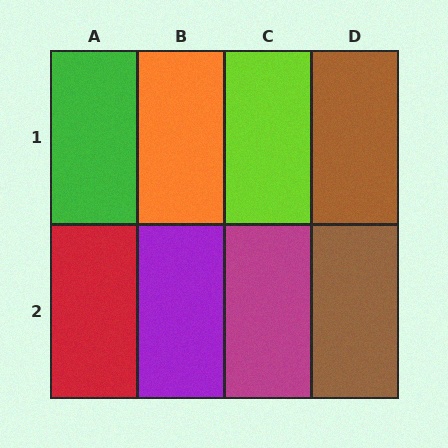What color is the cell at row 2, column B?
Purple.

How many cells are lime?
1 cell is lime.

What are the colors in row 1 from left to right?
Green, orange, lime, brown.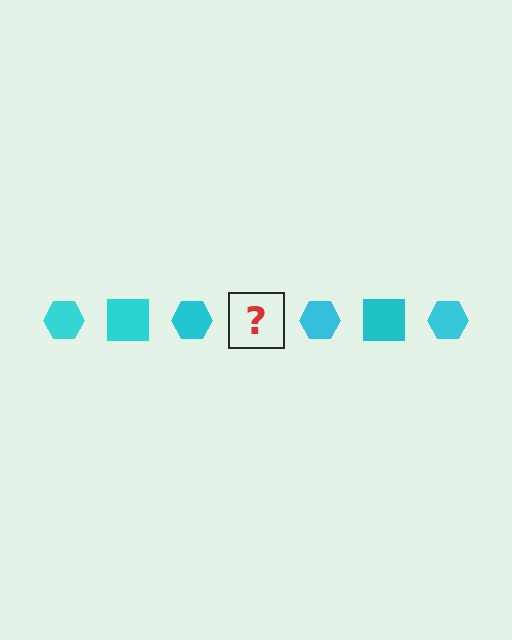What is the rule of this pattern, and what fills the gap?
The rule is that the pattern cycles through hexagon, square shapes in cyan. The gap should be filled with a cyan square.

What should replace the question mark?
The question mark should be replaced with a cyan square.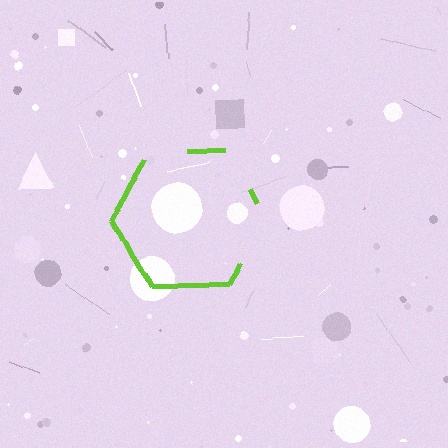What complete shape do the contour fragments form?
The contour fragments form a hexagon.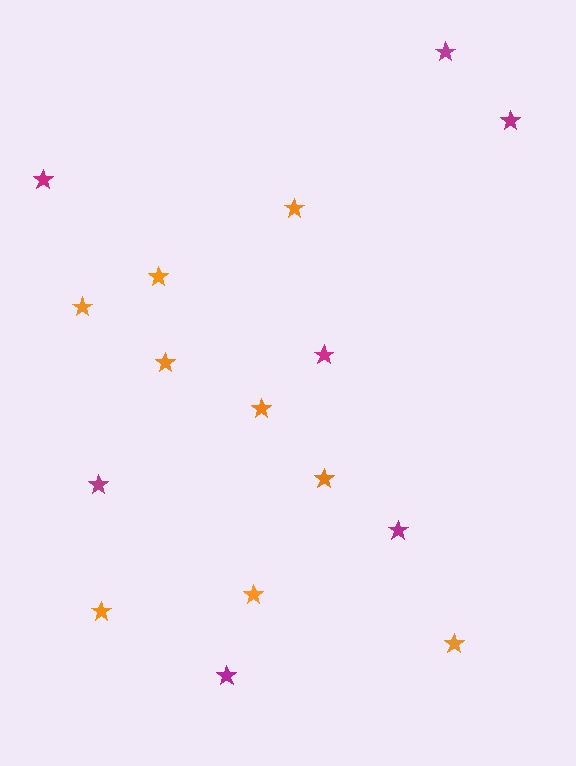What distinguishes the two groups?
There are 2 groups: one group of orange stars (9) and one group of magenta stars (7).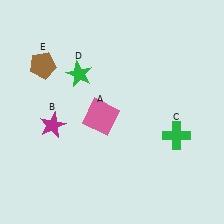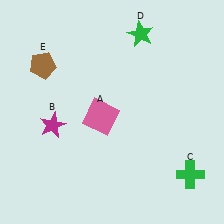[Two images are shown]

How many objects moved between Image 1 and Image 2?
2 objects moved between the two images.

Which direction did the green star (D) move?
The green star (D) moved right.